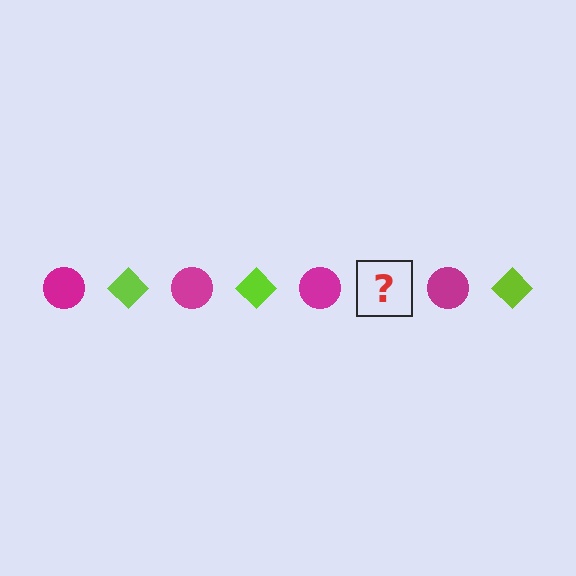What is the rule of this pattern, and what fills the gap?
The rule is that the pattern alternates between magenta circle and lime diamond. The gap should be filled with a lime diamond.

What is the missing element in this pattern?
The missing element is a lime diamond.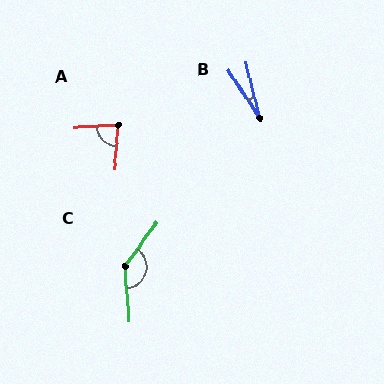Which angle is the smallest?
B, at approximately 19 degrees.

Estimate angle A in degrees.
Approximately 83 degrees.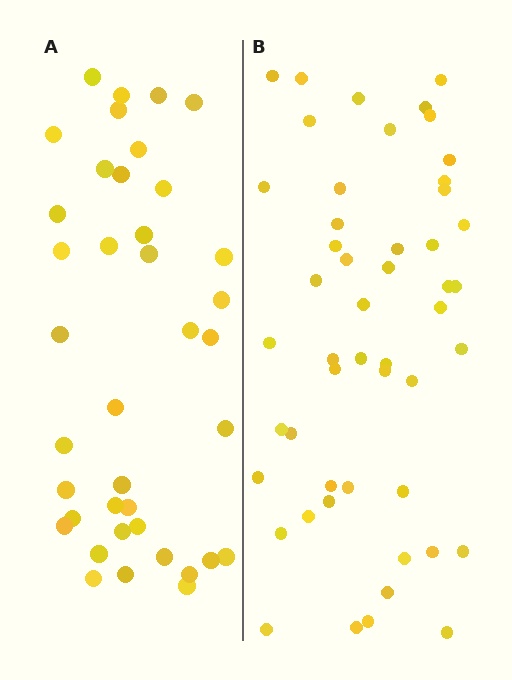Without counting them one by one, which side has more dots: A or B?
Region B (the right region) has more dots.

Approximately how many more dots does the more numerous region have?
Region B has roughly 12 or so more dots than region A.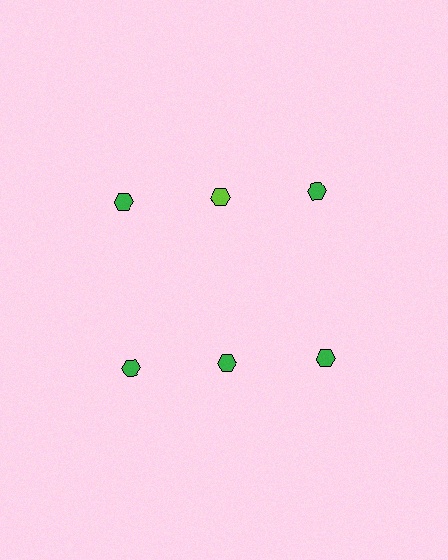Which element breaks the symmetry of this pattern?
The lime hexagon in the top row, second from left column breaks the symmetry. All other shapes are green hexagons.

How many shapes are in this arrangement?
There are 6 shapes arranged in a grid pattern.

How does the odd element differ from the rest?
It has a different color: lime instead of green.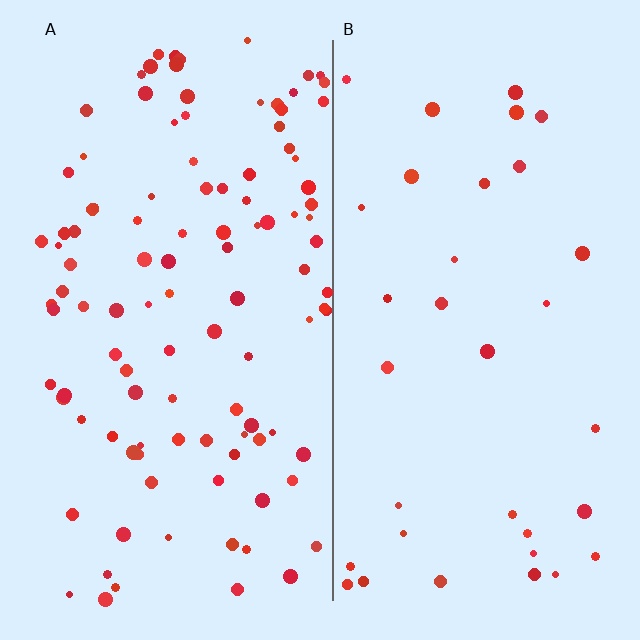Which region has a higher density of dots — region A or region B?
A (the left).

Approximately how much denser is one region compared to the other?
Approximately 3.2× — region A over region B.